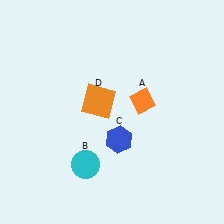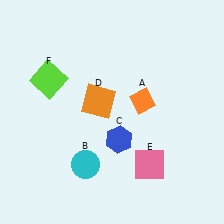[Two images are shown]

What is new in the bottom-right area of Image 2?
A pink square (E) was added in the bottom-right area of Image 2.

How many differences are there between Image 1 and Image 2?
There are 2 differences between the two images.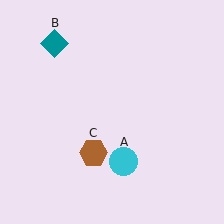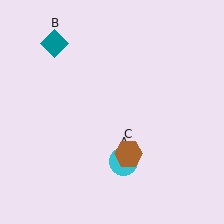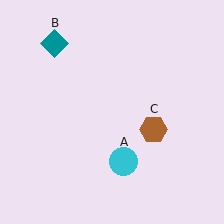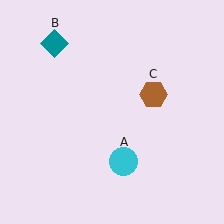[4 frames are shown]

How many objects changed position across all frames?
1 object changed position: brown hexagon (object C).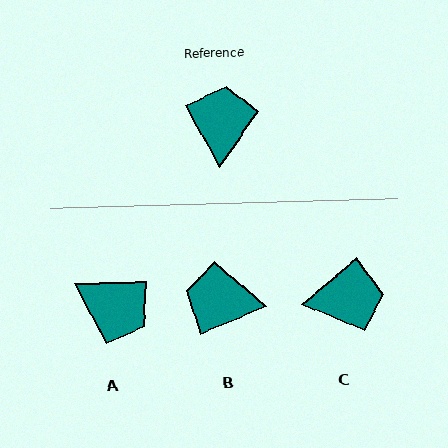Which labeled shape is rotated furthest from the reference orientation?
A, about 117 degrees away.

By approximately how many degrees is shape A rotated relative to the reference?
Approximately 117 degrees clockwise.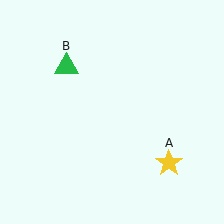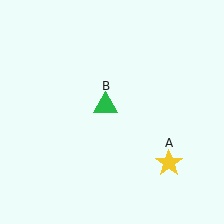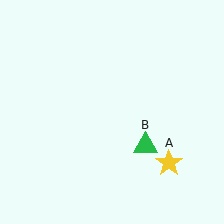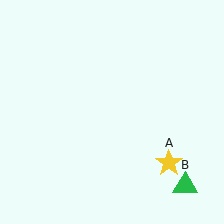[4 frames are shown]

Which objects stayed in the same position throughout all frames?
Yellow star (object A) remained stationary.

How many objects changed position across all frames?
1 object changed position: green triangle (object B).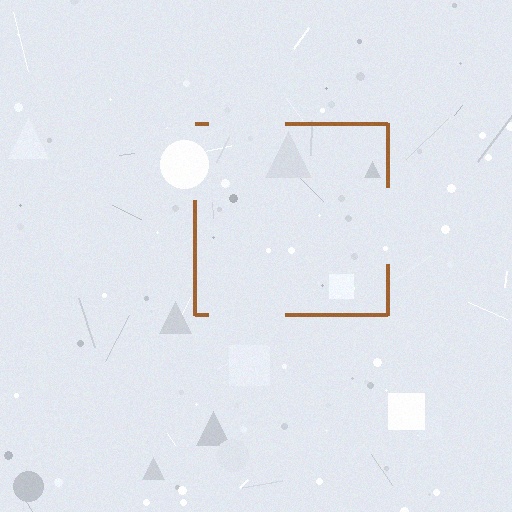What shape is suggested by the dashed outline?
The dashed outline suggests a square.